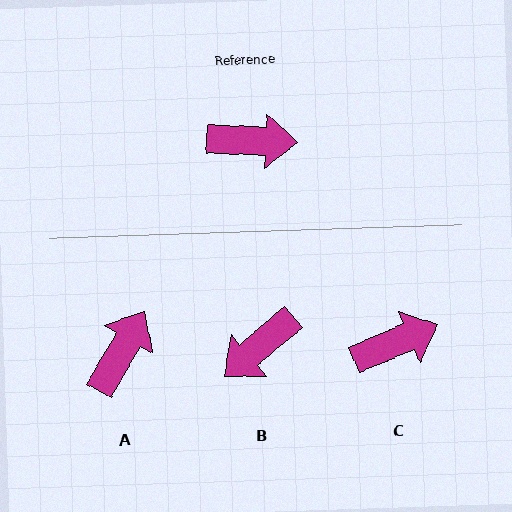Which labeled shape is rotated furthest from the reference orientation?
B, about 137 degrees away.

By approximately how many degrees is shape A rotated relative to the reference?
Approximately 62 degrees counter-clockwise.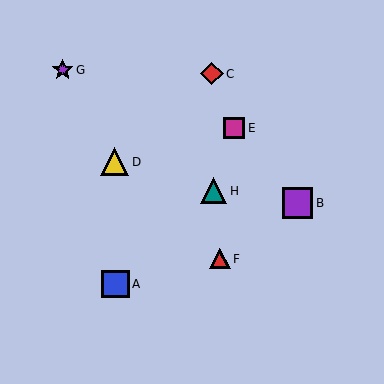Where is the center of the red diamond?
The center of the red diamond is at (212, 74).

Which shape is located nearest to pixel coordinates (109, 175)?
The yellow triangle (labeled D) at (115, 162) is nearest to that location.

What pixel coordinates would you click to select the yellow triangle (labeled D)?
Click at (115, 162) to select the yellow triangle D.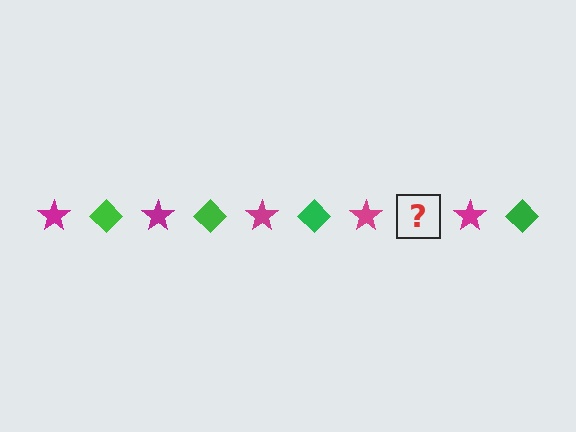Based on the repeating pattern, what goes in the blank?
The blank should be a green diamond.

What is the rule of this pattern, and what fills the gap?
The rule is that the pattern alternates between magenta star and green diamond. The gap should be filled with a green diamond.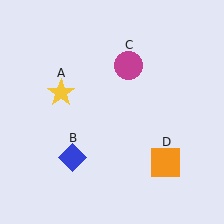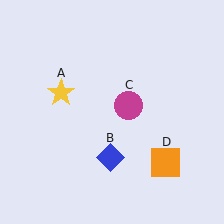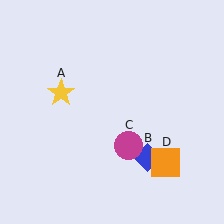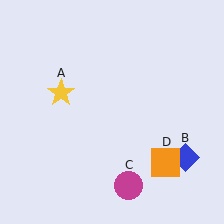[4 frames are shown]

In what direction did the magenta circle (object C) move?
The magenta circle (object C) moved down.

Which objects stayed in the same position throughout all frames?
Yellow star (object A) and orange square (object D) remained stationary.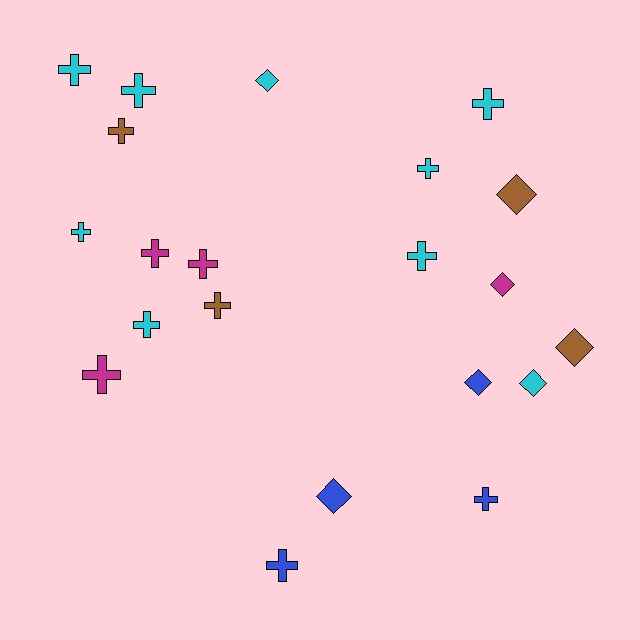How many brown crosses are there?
There are 2 brown crosses.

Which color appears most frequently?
Cyan, with 9 objects.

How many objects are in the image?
There are 21 objects.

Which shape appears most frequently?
Cross, with 14 objects.